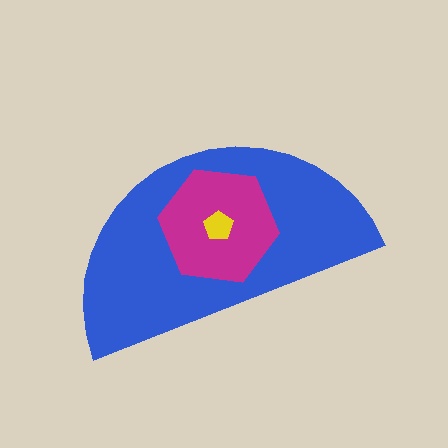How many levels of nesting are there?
3.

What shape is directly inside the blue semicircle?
The magenta hexagon.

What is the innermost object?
The yellow pentagon.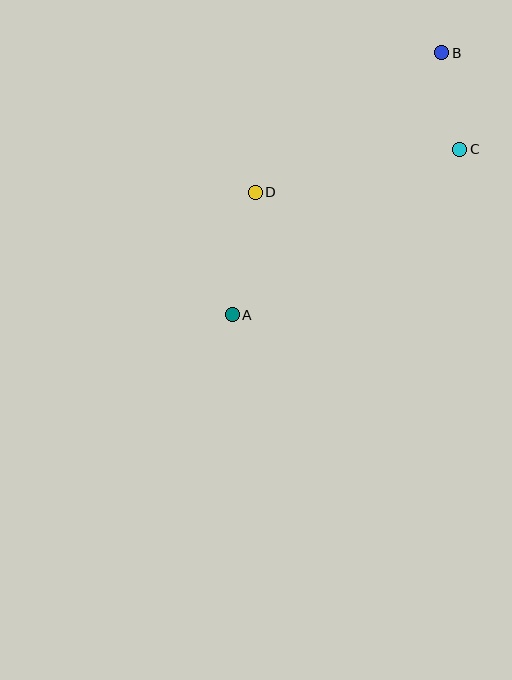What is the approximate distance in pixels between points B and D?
The distance between B and D is approximately 233 pixels.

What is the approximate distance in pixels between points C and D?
The distance between C and D is approximately 209 pixels.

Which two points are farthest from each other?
Points A and B are farthest from each other.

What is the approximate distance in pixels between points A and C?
The distance between A and C is approximately 281 pixels.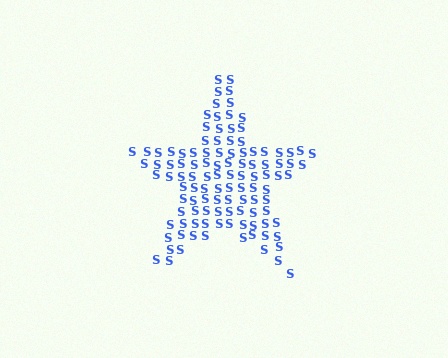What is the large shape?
The large shape is a star.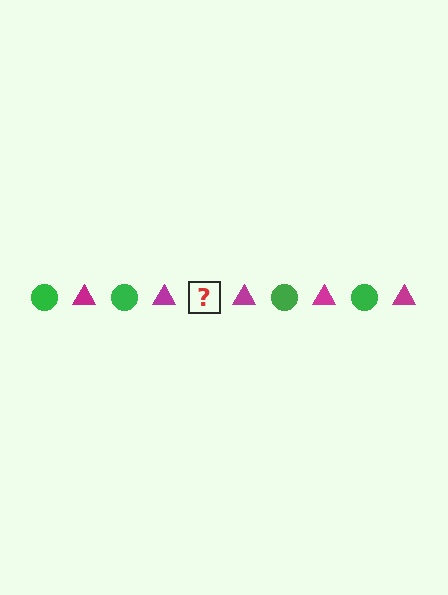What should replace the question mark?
The question mark should be replaced with a green circle.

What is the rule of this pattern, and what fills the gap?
The rule is that the pattern alternates between green circle and magenta triangle. The gap should be filled with a green circle.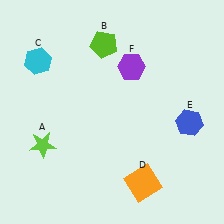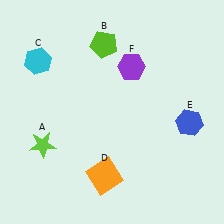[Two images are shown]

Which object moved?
The orange square (D) moved left.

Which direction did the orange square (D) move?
The orange square (D) moved left.